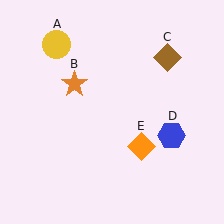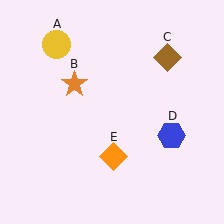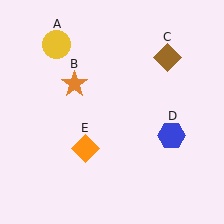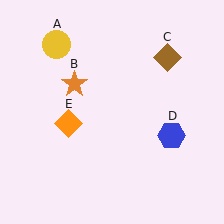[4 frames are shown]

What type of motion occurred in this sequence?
The orange diamond (object E) rotated clockwise around the center of the scene.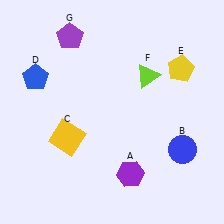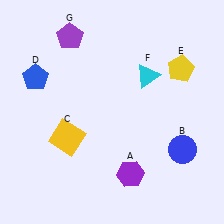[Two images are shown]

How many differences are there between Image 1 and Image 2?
There is 1 difference between the two images.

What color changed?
The triangle (F) changed from lime in Image 1 to cyan in Image 2.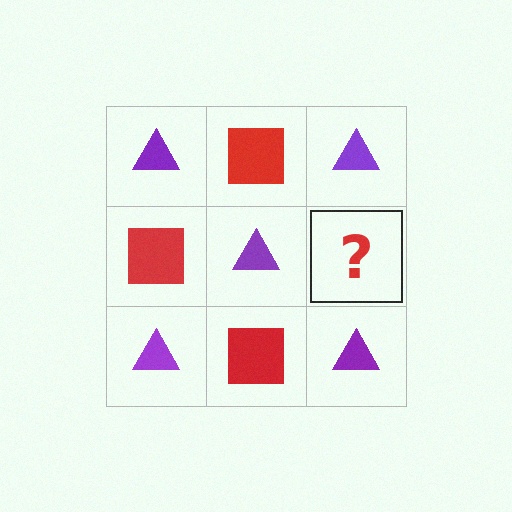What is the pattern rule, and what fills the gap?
The rule is that it alternates purple triangle and red square in a checkerboard pattern. The gap should be filled with a red square.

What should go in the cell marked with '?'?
The missing cell should contain a red square.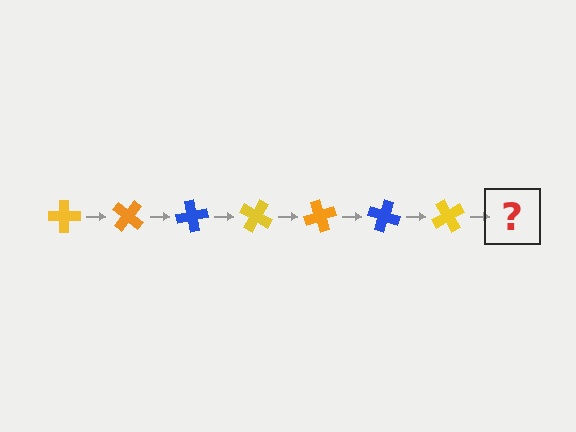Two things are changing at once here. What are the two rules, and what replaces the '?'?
The two rules are that it rotates 40 degrees each step and the color cycles through yellow, orange, and blue. The '?' should be an orange cross, rotated 280 degrees from the start.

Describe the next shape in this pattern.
It should be an orange cross, rotated 280 degrees from the start.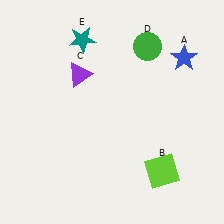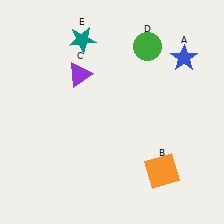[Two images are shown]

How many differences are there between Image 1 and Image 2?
There is 1 difference between the two images.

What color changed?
The square (B) changed from lime in Image 1 to orange in Image 2.